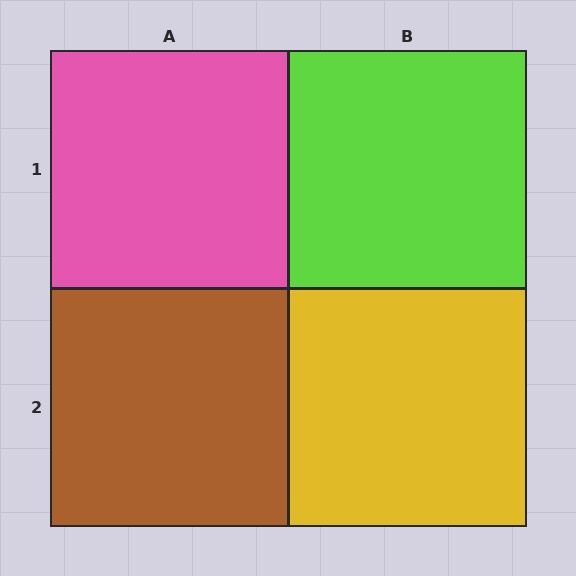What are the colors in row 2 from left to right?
Brown, yellow.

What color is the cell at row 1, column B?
Lime.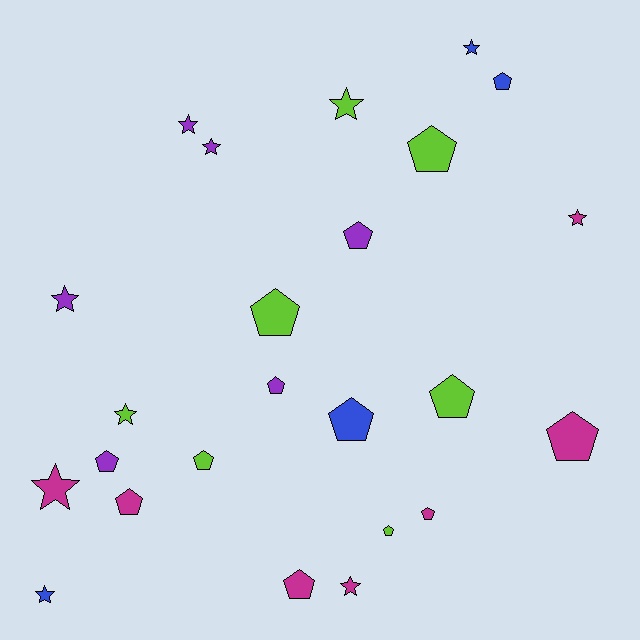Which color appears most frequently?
Magenta, with 7 objects.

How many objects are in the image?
There are 24 objects.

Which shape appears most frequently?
Pentagon, with 14 objects.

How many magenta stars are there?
There are 3 magenta stars.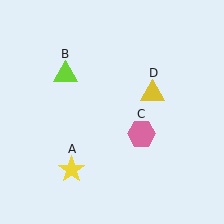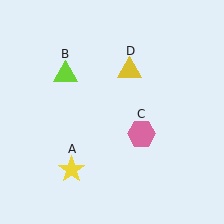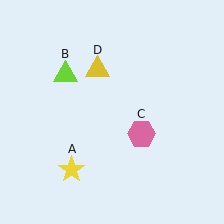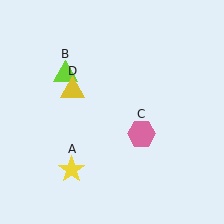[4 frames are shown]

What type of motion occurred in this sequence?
The yellow triangle (object D) rotated counterclockwise around the center of the scene.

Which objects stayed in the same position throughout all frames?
Yellow star (object A) and lime triangle (object B) and pink hexagon (object C) remained stationary.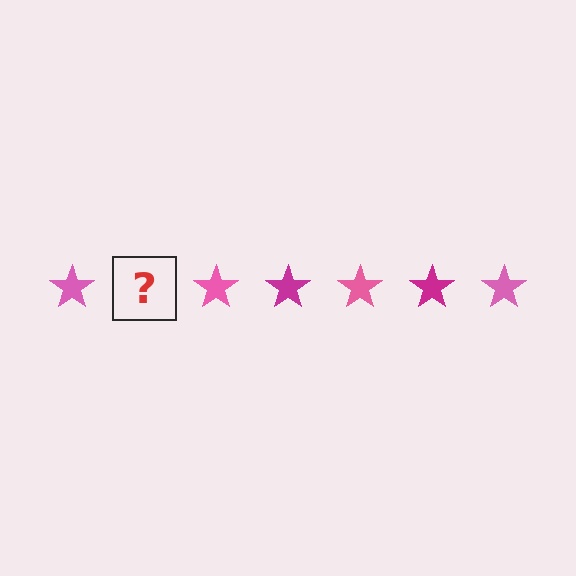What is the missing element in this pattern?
The missing element is a magenta star.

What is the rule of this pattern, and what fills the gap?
The rule is that the pattern cycles through pink, magenta stars. The gap should be filled with a magenta star.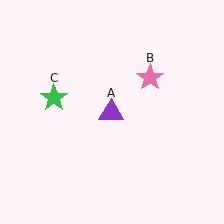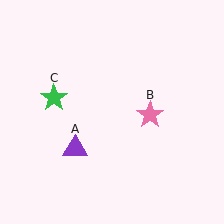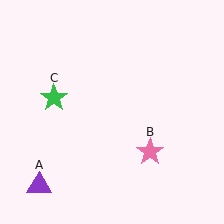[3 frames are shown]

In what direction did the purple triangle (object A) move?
The purple triangle (object A) moved down and to the left.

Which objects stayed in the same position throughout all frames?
Green star (object C) remained stationary.